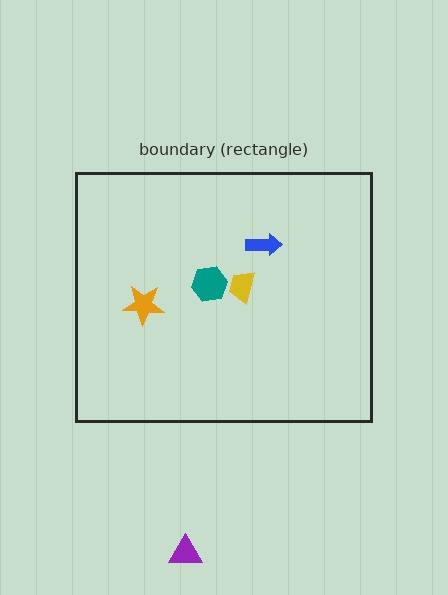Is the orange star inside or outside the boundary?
Inside.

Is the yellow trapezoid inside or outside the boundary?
Inside.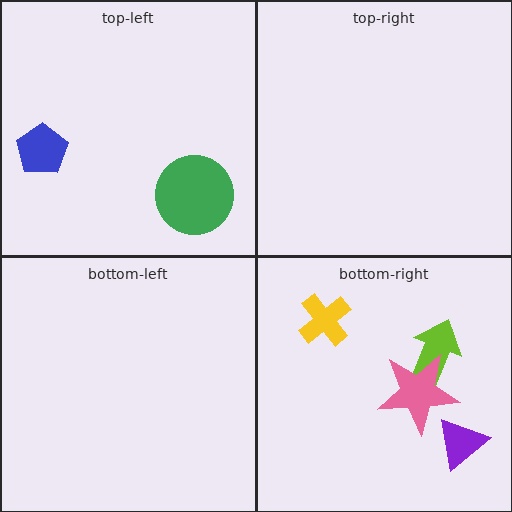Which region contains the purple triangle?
The bottom-right region.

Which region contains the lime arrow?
The bottom-right region.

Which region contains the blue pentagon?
The top-left region.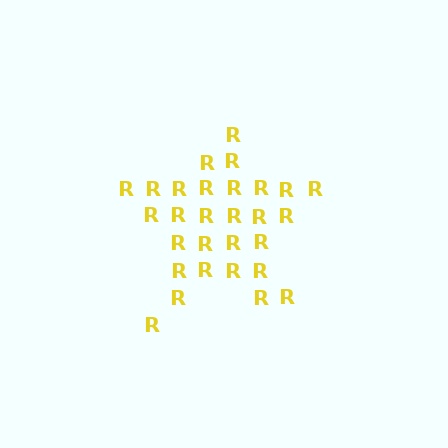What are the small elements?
The small elements are letter R's.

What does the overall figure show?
The overall figure shows a star.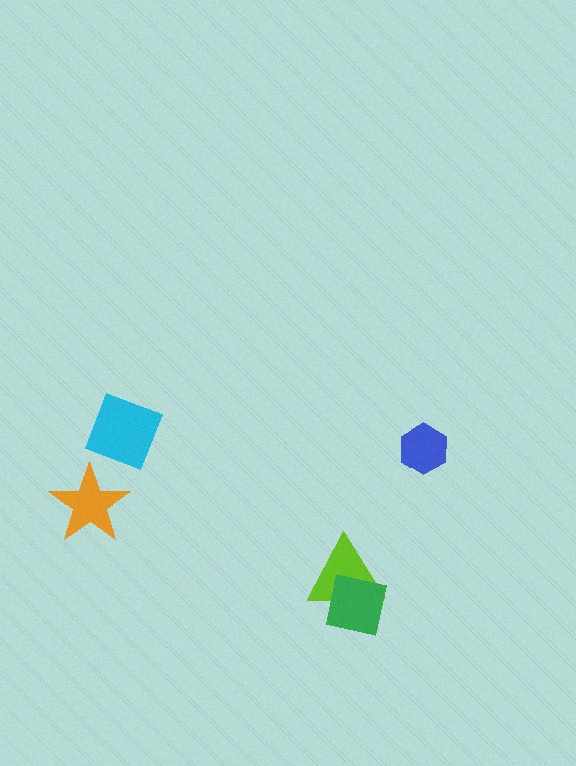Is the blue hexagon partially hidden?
No, no other shape covers it.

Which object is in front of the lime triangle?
The green square is in front of the lime triangle.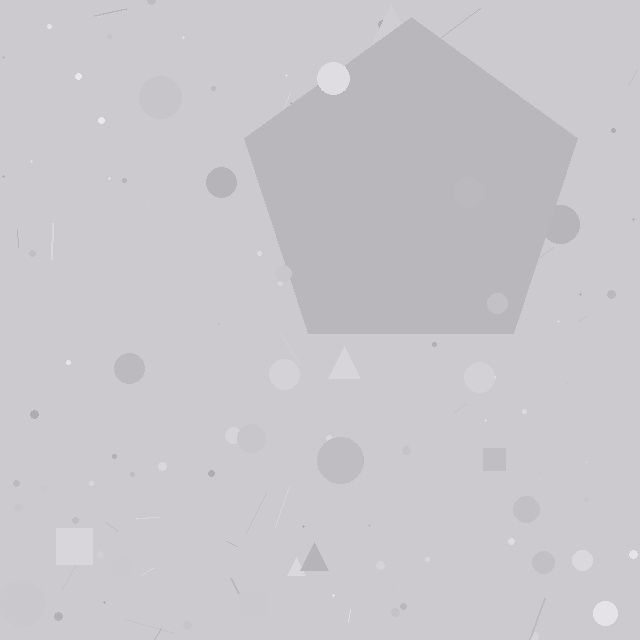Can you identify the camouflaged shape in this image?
The camouflaged shape is a pentagon.